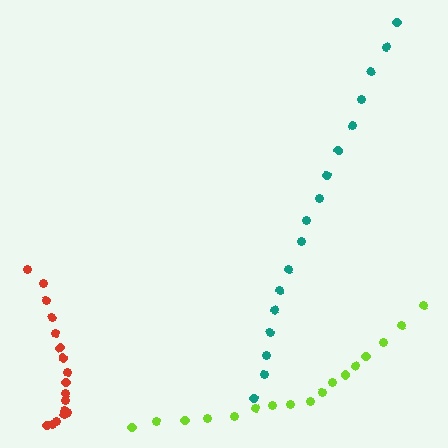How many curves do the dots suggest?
There are 3 distinct paths.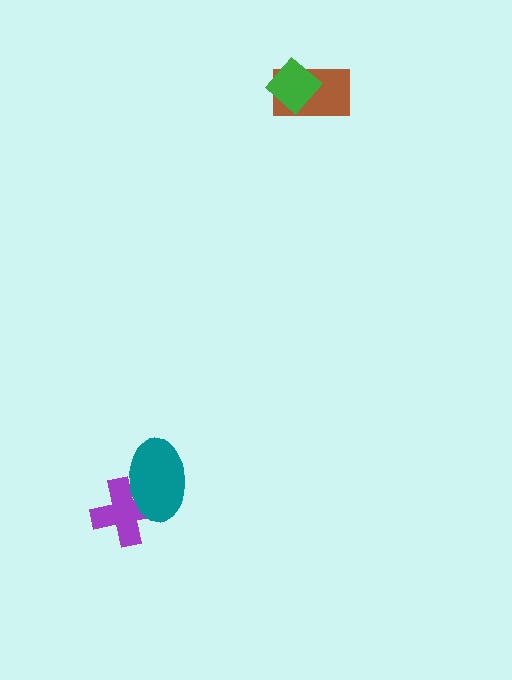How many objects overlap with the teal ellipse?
1 object overlaps with the teal ellipse.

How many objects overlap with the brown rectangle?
1 object overlaps with the brown rectangle.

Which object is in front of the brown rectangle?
The green diamond is in front of the brown rectangle.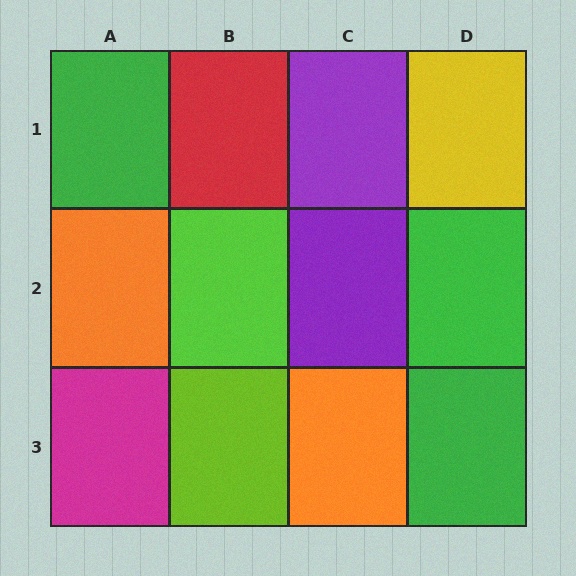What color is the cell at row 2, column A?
Orange.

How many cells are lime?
2 cells are lime.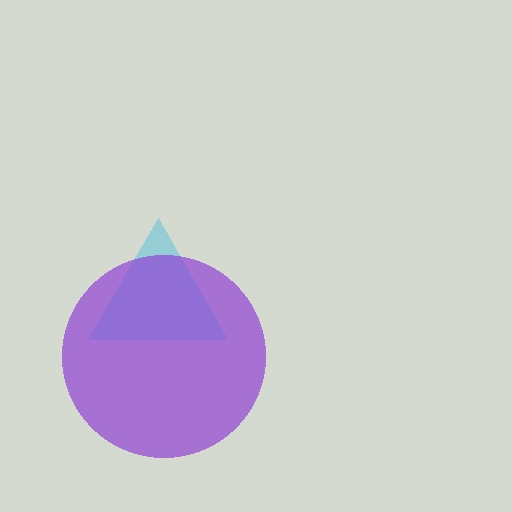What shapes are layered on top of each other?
The layered shapes are: a cyan triangle, a purple circle.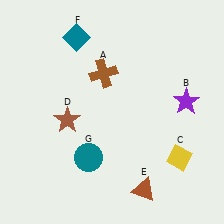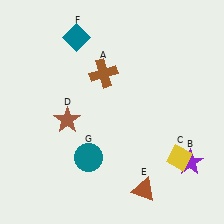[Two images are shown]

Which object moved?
The purple star (B) moved down.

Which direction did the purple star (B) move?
The purple star (B) moved down.